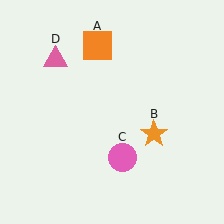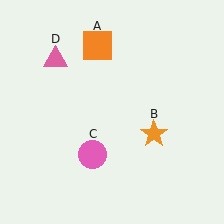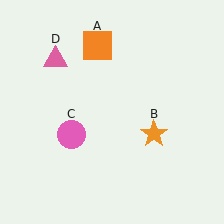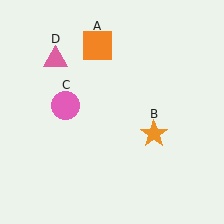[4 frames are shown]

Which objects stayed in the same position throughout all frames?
Orange square (object A) and orange star (object B) and pink triangle (object D) remained stationary.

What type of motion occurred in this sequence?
The pink circle (object C) rotated clockwise around the center of the scene.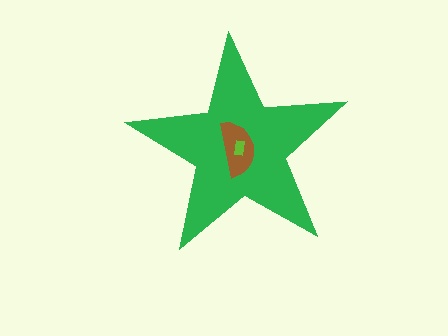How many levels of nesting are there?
3.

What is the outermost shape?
The green star.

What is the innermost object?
The lime rectangle.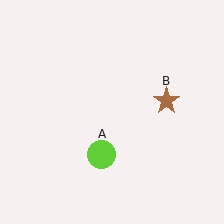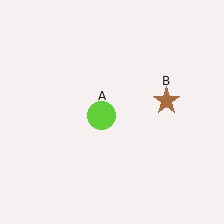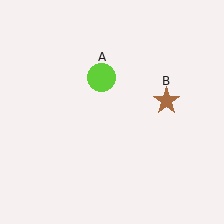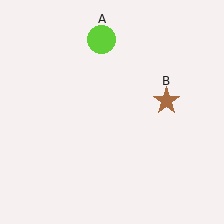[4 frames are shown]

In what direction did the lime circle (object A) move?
The lime circle (object A) moved up.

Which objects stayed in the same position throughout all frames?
Brown star (object B) remained stationary.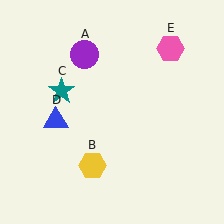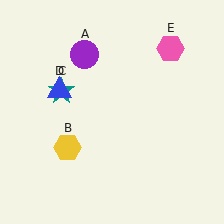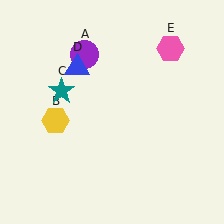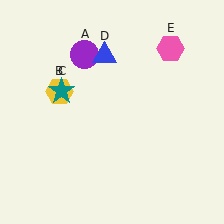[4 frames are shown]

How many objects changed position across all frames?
2 objects changed position: yellow hexagon (object B), blue triangle (object D).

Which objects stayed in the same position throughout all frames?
Purple circle (object A) and teal star (object C) and pink hexagon (object E) remained stationary.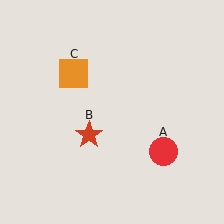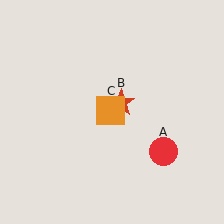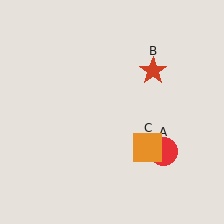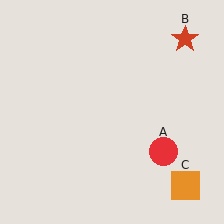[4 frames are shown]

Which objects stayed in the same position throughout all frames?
Red circle (object A) remained stationary.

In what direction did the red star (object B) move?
The red star (object B) moved up and to the right.